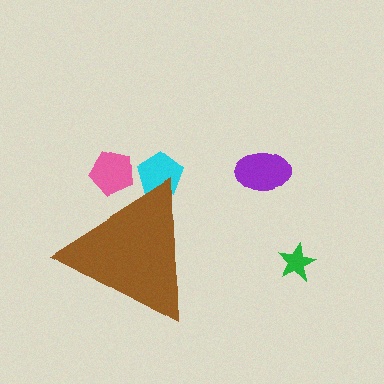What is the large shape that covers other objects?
A brown triangle.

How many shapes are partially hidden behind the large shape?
2 shapes are partially hidden.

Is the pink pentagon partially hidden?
Yes, the pink pentagon is partially hidden behind the brown triangle.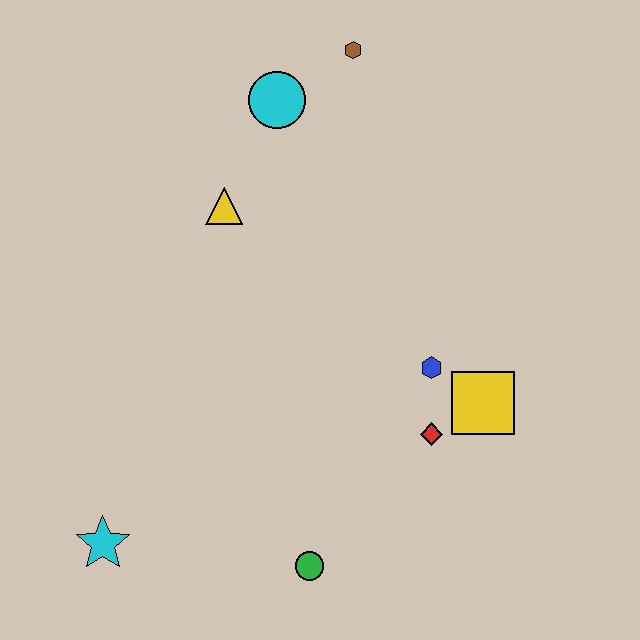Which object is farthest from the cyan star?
The brown hexagon is farthest from the cyan star.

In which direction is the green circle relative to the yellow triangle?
The green circle is below the yellow triangle.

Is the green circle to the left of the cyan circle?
No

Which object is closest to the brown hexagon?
The cyan circle is closest to the brown hexagon.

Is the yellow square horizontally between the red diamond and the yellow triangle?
No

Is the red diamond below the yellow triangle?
Yes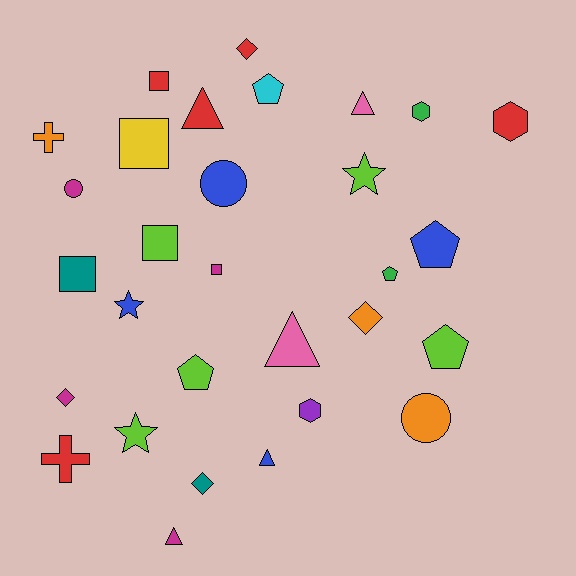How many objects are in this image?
There are 30 objects.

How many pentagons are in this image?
There are 5 pentagons.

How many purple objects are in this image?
There is 1 purple object.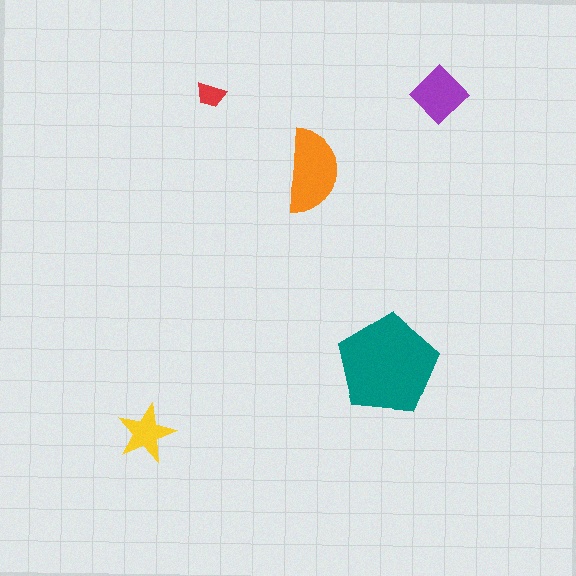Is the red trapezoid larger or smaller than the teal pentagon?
Smaller.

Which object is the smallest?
The red trapezoid.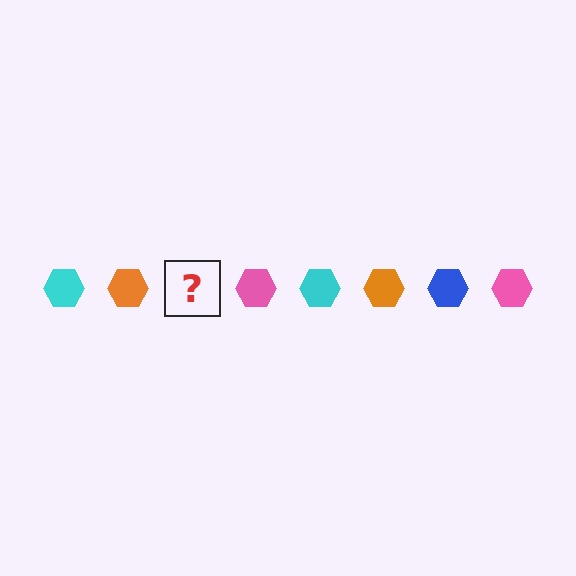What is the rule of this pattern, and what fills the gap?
The rule is that the pattern cycles through cyan, orange, blue, pink hexagons. The gap should be filled with a blue hexagon.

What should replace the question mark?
The question mark should be replaced with a blue hexagon.